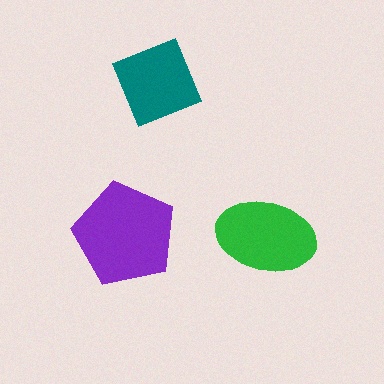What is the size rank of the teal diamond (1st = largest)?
3rd.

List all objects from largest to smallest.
The purple pentagon, the green ellipse, the teal diamond.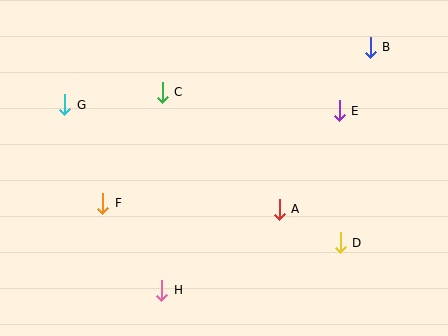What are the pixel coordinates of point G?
Point G is at (65, 105).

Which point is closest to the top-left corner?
Point G is closest to the top-left corner.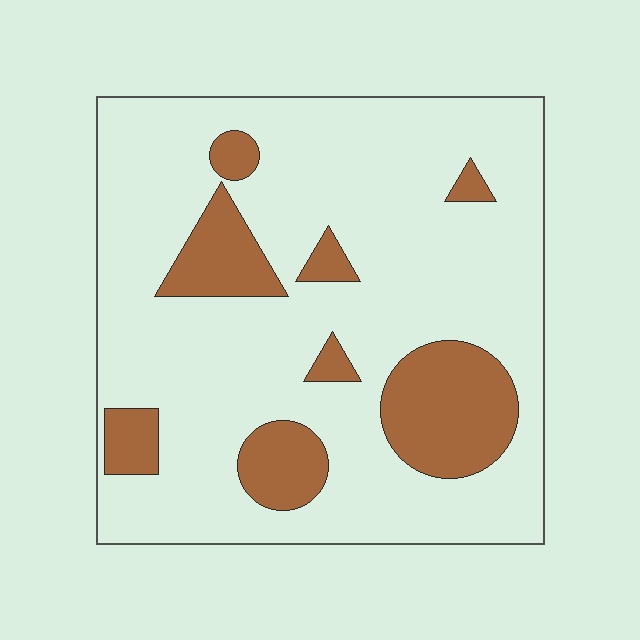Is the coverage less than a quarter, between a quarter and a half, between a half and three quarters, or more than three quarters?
Less than a quarter.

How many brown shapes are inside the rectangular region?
8.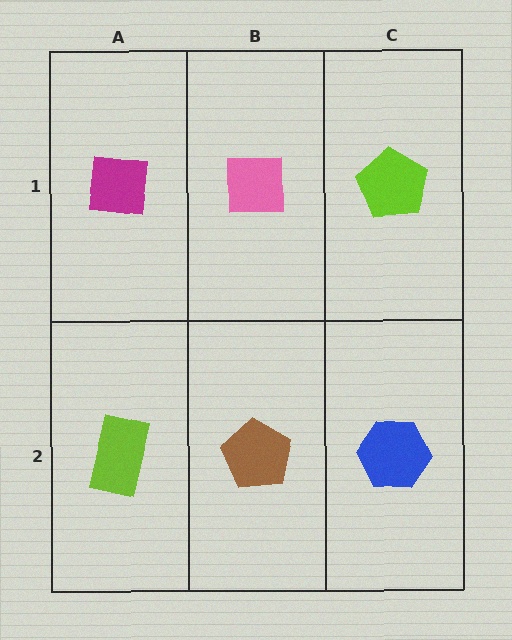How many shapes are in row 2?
3 shapes.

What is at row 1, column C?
A lime pentagon.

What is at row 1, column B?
A pink square.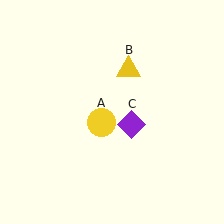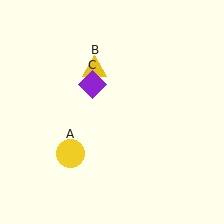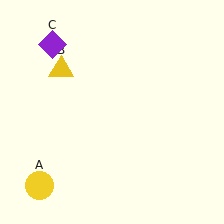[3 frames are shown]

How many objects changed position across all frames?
3 objects changed position: yellow circle (object A), yellow triangle (object B), purple diamond (object C).